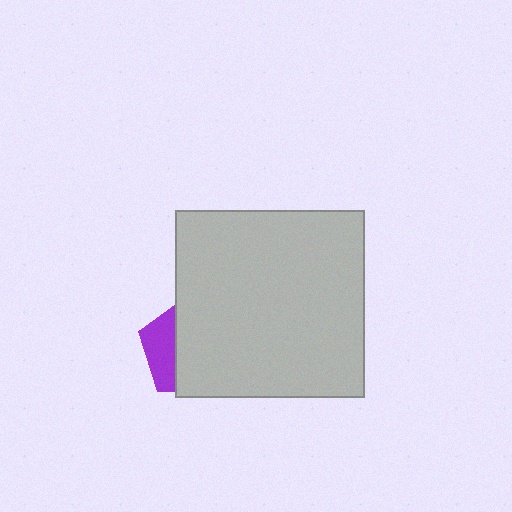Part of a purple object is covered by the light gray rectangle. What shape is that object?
It is a pentagon.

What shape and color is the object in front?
The object in front is a light gray rectangle.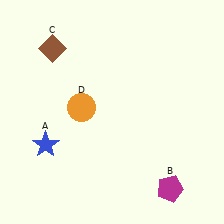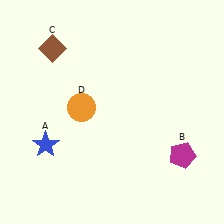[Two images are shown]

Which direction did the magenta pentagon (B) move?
The magenta pentagon (B) moved up.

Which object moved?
The magenta pentagon (B) moved up.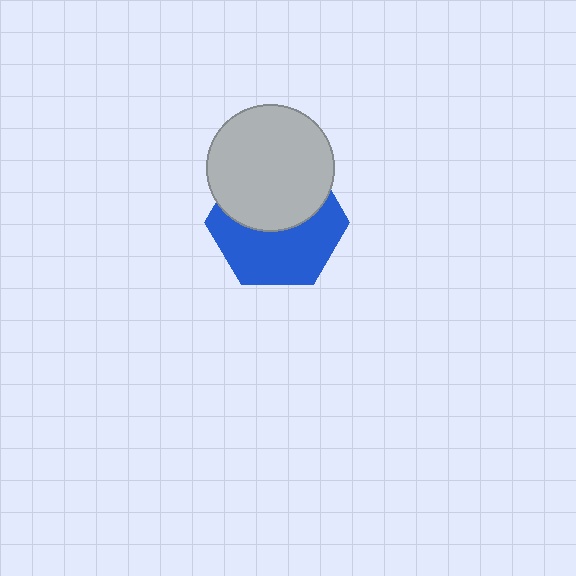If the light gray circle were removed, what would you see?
You would see the complete blue hexagon.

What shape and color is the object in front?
The object in front is a light gray circle.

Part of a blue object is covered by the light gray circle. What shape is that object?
It is a hexagon.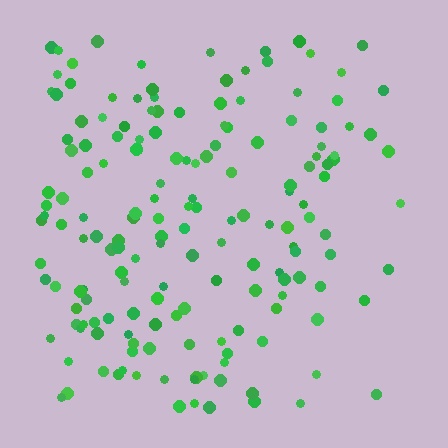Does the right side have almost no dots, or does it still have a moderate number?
Still a moderate number, just noticeably fewer than the left.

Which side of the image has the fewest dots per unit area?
The right.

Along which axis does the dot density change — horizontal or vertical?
Horizontal.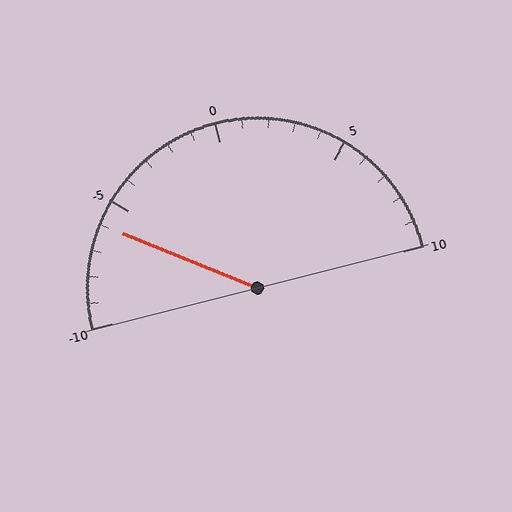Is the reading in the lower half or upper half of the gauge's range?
The reading is in the lower half of the range (-10 to 10).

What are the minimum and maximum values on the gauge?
The gauge ranges from -10 to 10.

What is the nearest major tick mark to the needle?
The nearest major tick mark is -5.